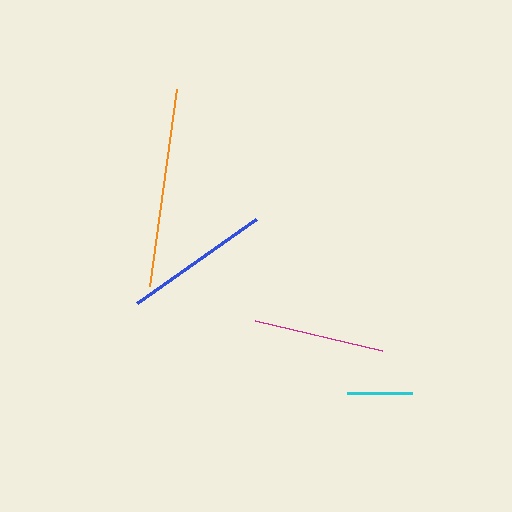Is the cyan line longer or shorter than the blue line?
The blue line is longer than the cyan line.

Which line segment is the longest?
The orange line is the longest at approximately 199 pixels.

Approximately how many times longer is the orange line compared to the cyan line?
The orange line is approximately 3.1 times the length of the cyan line.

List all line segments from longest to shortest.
From longest to shortest: orange, blue, magenta, cyan.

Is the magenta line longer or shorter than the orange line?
The orange line is longer than the magenta line.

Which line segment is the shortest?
The cyan line is the shortest at approximately 65 pixels.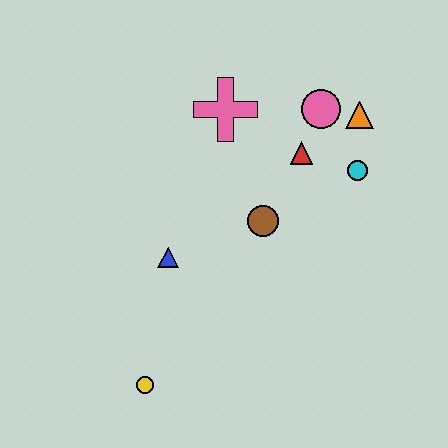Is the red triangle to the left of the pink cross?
No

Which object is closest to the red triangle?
The pink circle is closest to the red triangle.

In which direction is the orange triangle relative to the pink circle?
The orange triangle is to the right of the pink circle.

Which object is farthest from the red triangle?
The yellow circle is farthest from the red triangle.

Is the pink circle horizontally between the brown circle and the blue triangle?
No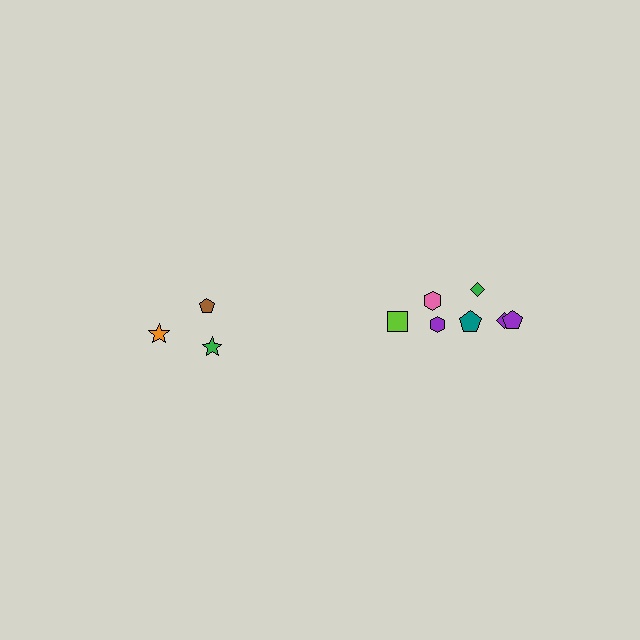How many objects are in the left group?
There are 3 objects.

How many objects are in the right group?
There are 7 objects.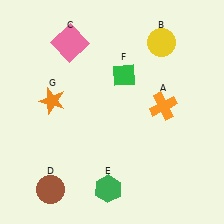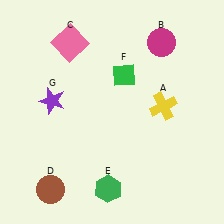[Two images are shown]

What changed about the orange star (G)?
In Image 1, G is orange. In Image 2, it changed to purple.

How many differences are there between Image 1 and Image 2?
There are 3 differences between the two images.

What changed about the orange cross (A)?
In Image 1, A is orange. In Image 2, it changed to yellow.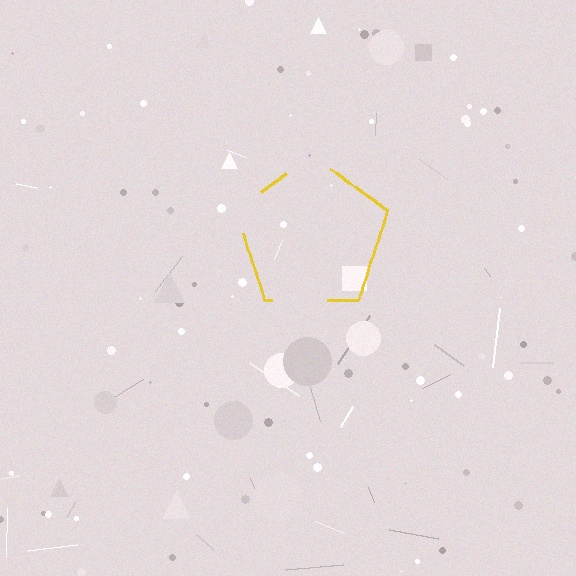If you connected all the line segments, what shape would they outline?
They would outline a pentagon.